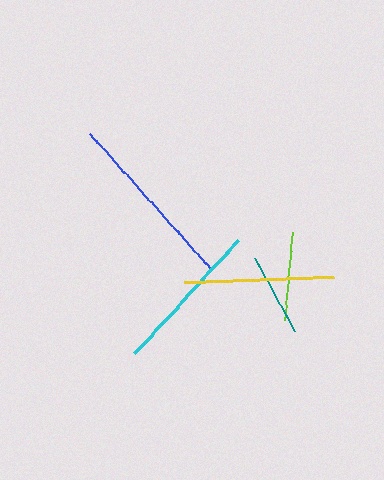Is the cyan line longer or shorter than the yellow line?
The cyan line is longer than the yellow line.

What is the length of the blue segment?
The blue segment is approximately 182 pixels long.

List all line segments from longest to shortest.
From longest to shortest: blue, cyan, yellow, lime, teal.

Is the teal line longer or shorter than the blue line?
The blue line is longer than the teal line.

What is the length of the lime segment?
The lime segment is approximately 87 pixels long.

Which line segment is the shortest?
The teal line is the shortest at approximately 84 pixels.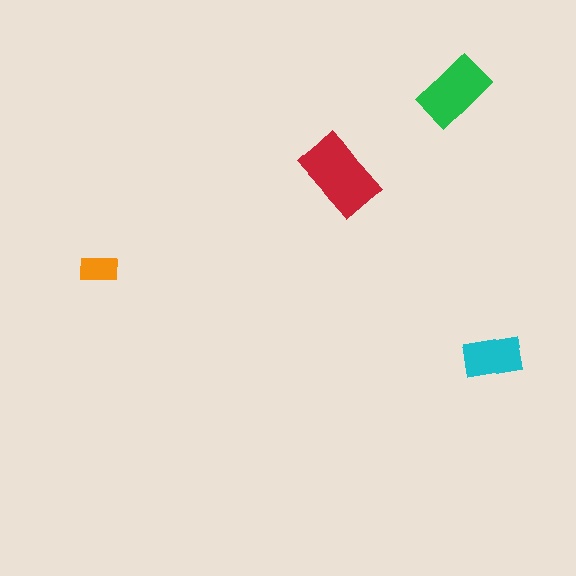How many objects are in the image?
There are 4 objects in the image.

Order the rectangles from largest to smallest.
the red one, the green one, the cyan one, the orange one.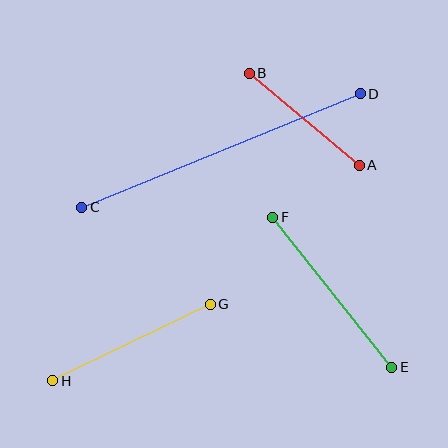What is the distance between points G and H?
The distance is approximately 175 pixels.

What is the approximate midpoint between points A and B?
The midpoint is at approximately (304, 119) pixels.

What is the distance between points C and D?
The distance is approximately 301 pixels.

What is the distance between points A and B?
The distance is approximately 143 pixels.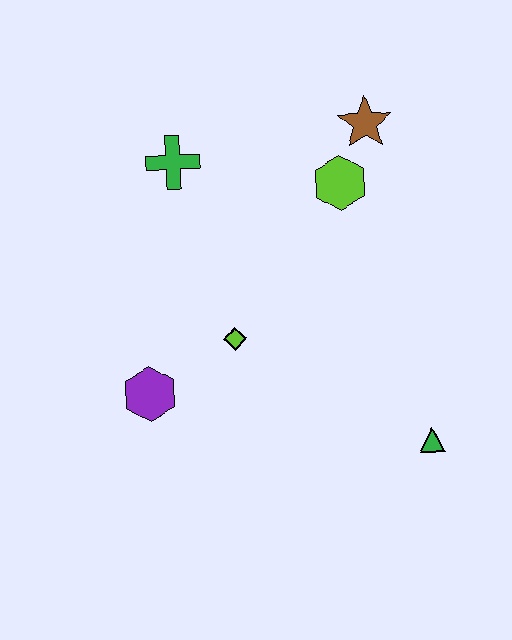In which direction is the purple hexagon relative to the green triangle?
The purple hexagon is to the left of the green triangle.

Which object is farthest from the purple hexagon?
The brown star is farthest from the purple hexagon.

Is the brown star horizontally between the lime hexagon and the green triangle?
Yes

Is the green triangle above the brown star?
No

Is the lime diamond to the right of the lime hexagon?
No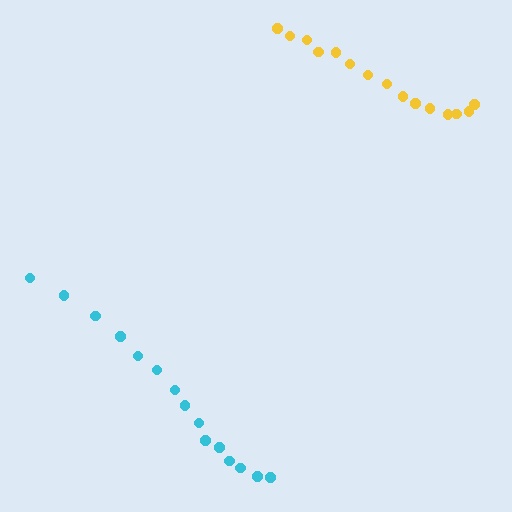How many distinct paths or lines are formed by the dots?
There are 2 distinct paths.